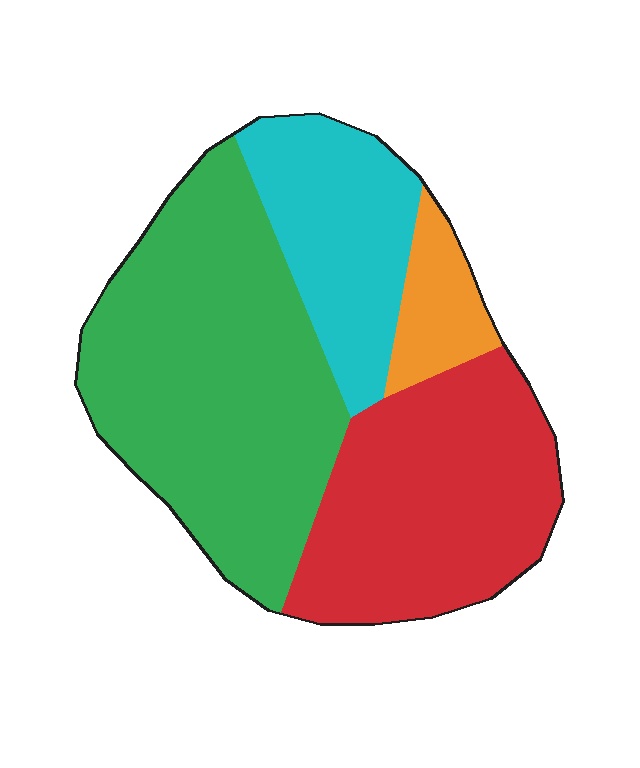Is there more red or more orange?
Red.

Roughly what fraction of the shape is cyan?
Cyan covers roughly 20% of the shape.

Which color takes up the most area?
Green, at roughly 45%.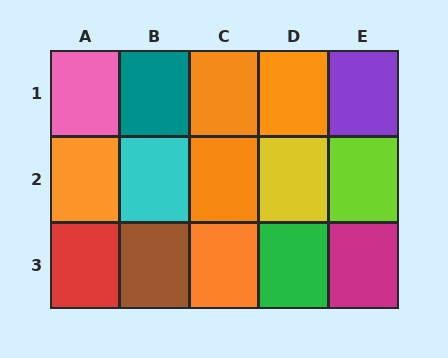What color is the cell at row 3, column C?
Orange.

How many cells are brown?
1 cell is brown.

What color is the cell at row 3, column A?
Red.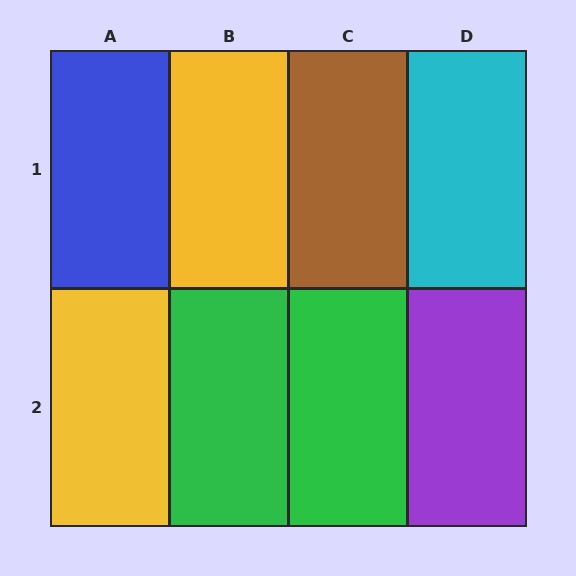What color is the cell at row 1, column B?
Yellow.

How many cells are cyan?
1 cell is cyan.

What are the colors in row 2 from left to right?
Yellow, green, green, purple.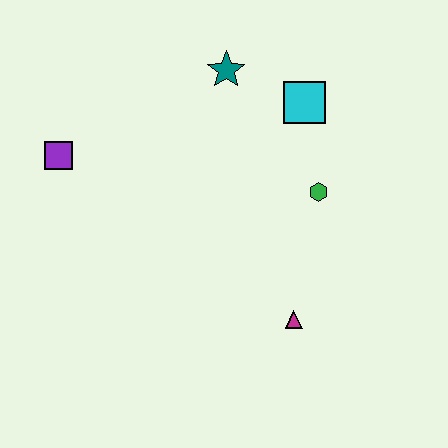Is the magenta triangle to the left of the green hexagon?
Yes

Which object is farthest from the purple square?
The magenta triangle is farthest from the purple square.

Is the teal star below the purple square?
No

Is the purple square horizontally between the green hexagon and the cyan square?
No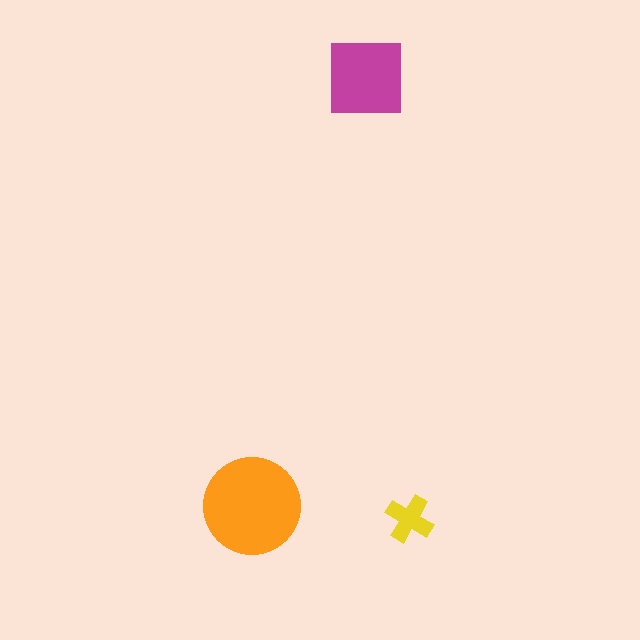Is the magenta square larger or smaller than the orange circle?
Smaller.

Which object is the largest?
The orange circle.